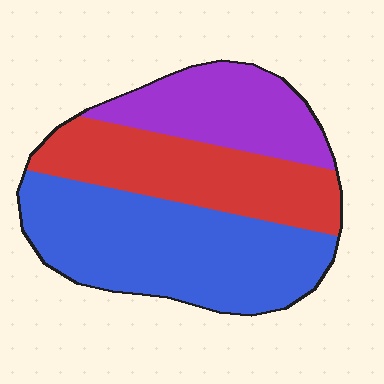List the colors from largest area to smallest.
From largest to smallest: blue, red, purple.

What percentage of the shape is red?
Red takes up about one third (1/3) of the shape.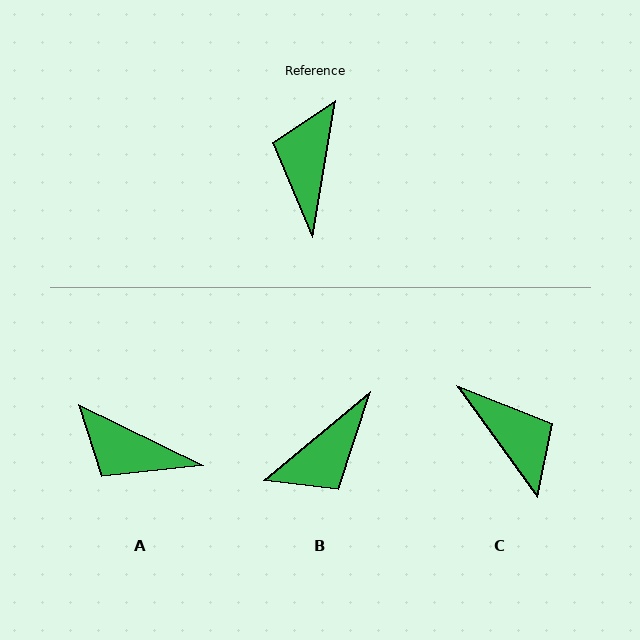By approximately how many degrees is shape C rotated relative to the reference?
Approximately 135 degrees clockwise.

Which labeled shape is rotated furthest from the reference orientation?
B, about 140 degrees away.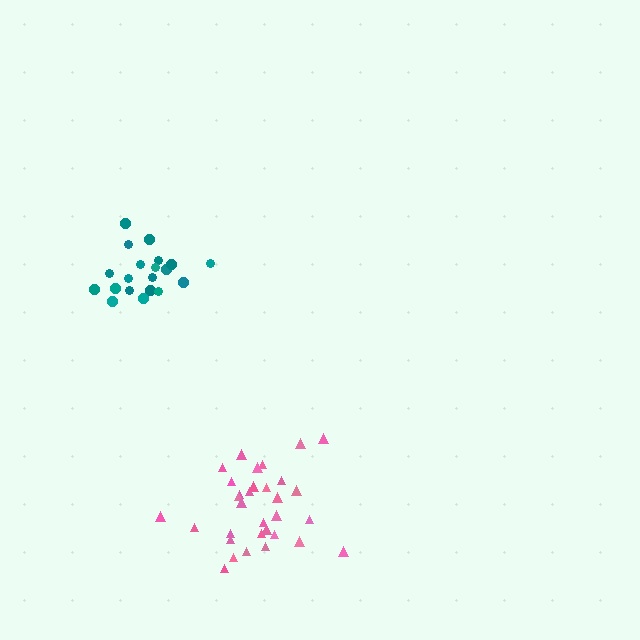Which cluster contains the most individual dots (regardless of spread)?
Pink (32).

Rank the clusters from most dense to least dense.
teal, pink.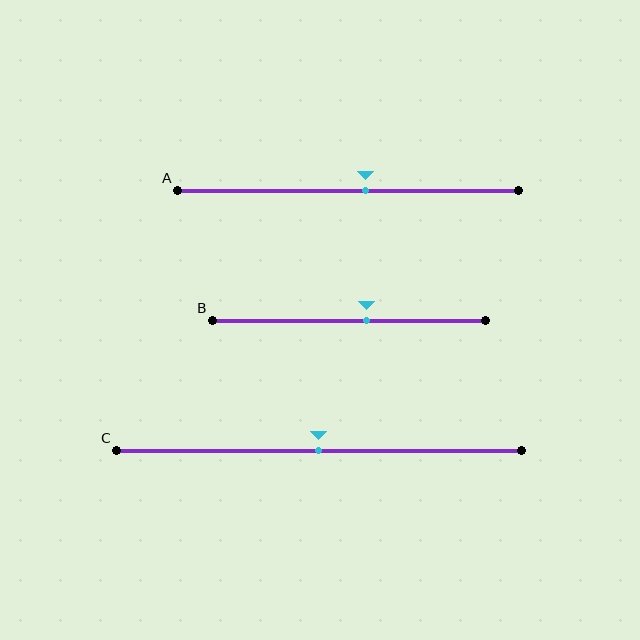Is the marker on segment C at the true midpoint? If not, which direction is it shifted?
Yes, the marker on segment C is at the true midpoint.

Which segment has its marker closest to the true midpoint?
Segment C has its marker closest to the true midpoint.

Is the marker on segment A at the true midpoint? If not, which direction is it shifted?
No, the marker on segment A is shifted to the right by about 5% of the segment length.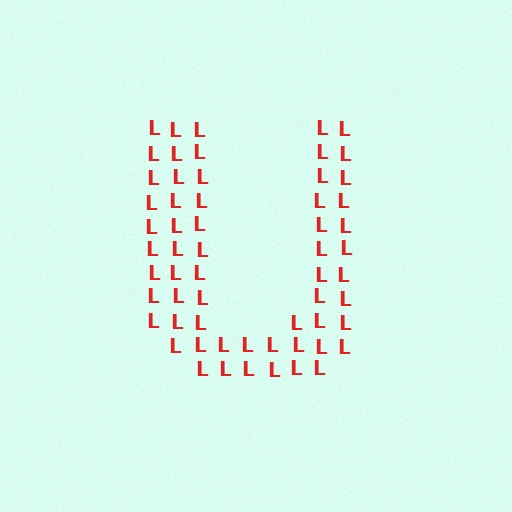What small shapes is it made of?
It is made of small letter L's.